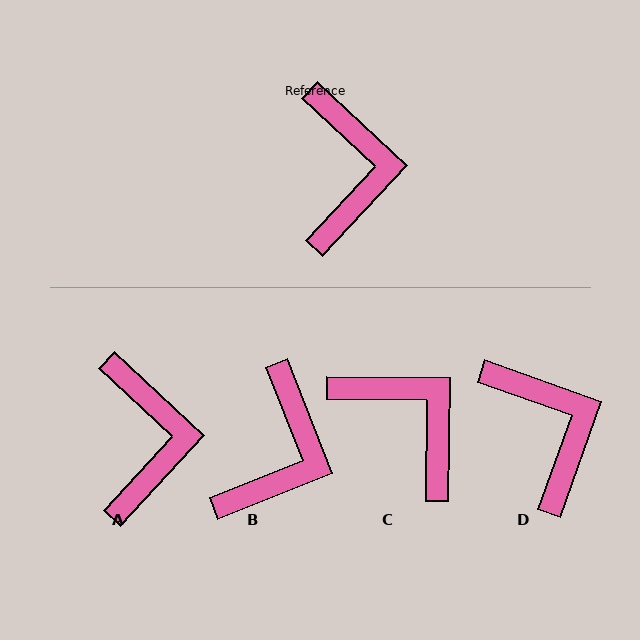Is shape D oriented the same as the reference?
No, it is off by about 24 degrees.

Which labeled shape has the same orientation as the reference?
A.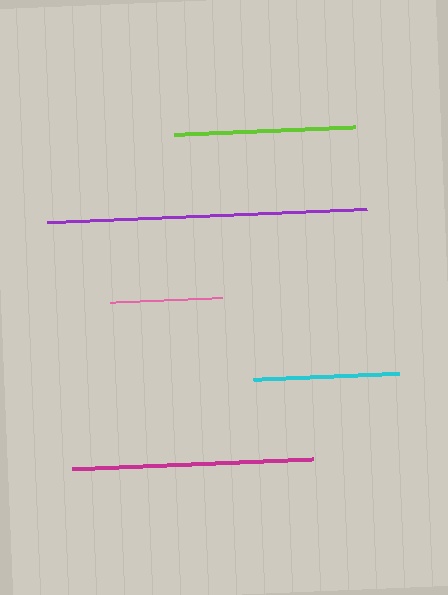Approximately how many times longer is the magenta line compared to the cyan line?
The magenta line is approximately 1.6 times the length of the cyan line.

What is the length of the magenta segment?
The magenta segment is approximately 240 pixels long.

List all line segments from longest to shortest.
From longest to shortest: purple, magenta, lime, cyan, pink.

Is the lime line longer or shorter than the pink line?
The lime line is longer than the pink line.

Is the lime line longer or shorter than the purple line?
The purple line is longer than the lime line.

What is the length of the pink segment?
The pink segment is approximately 112 pixels long.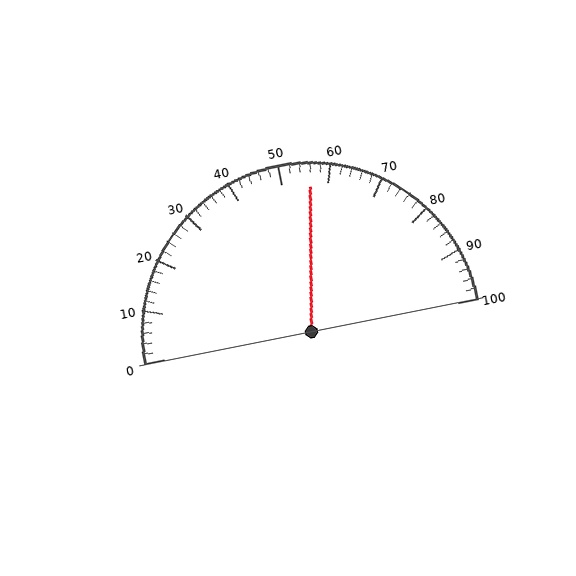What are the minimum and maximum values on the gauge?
The gauge ranges from 0 to 100.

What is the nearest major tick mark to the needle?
The nearest major tick mark is 60.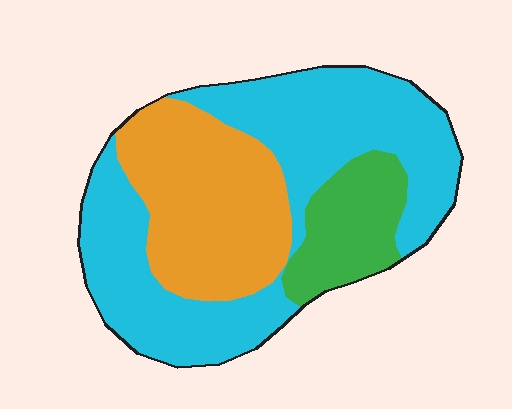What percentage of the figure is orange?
Orange covers roughly 30% of the figure.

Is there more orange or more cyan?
Cyan.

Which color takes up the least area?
Green, at roughly 15%.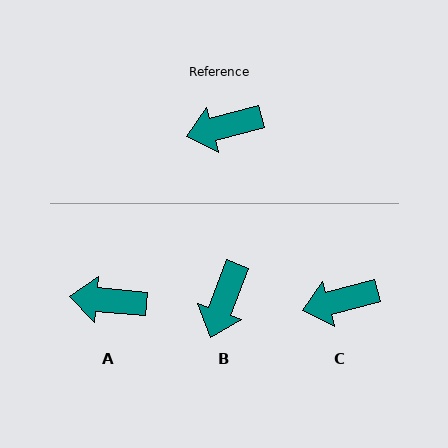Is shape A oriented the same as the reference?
No, it is off by about 21 degrees.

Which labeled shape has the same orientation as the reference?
C.